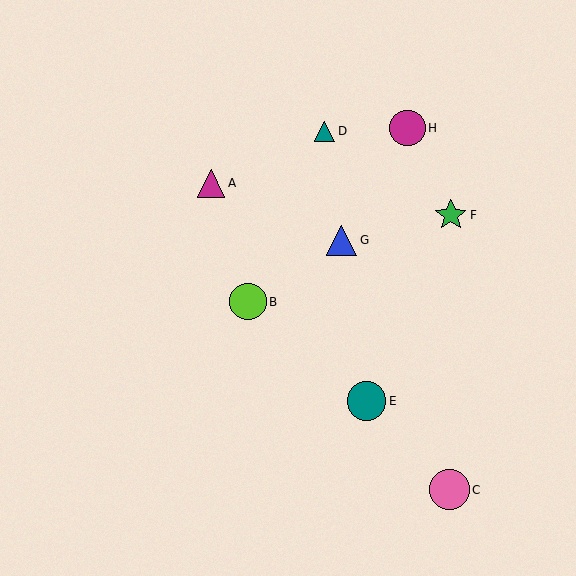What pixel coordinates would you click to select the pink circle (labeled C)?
Click at (450, 490) to select the pink circle C.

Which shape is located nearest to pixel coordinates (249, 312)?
The lime circle (labeled B) at (248, 302) is nearest to that location.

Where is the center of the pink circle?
The center of the pink circle is at (450, 490).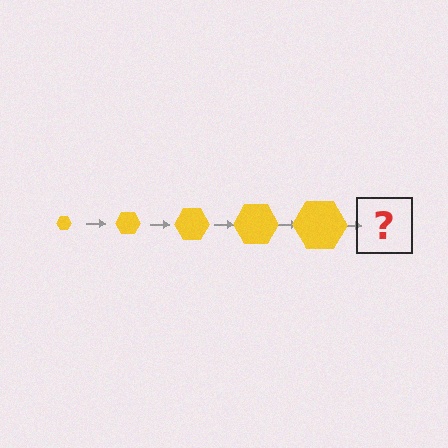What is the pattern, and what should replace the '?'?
The pattern is that the hexagon gets progressively larger each step. The '?' should be a yellow hexagon, larger than the previous one.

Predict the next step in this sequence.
The next step is a yellow hexagon, larger than the previous one.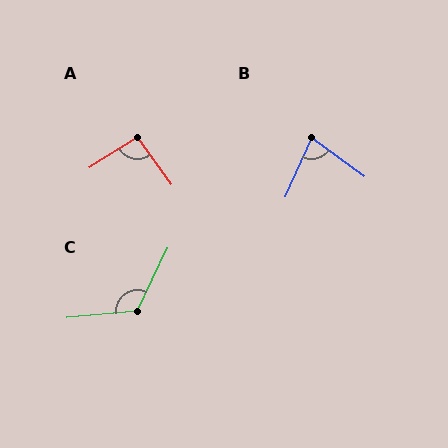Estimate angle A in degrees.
Approximately 93 degrees.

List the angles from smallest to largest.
B (78°), A (93°), C (121°).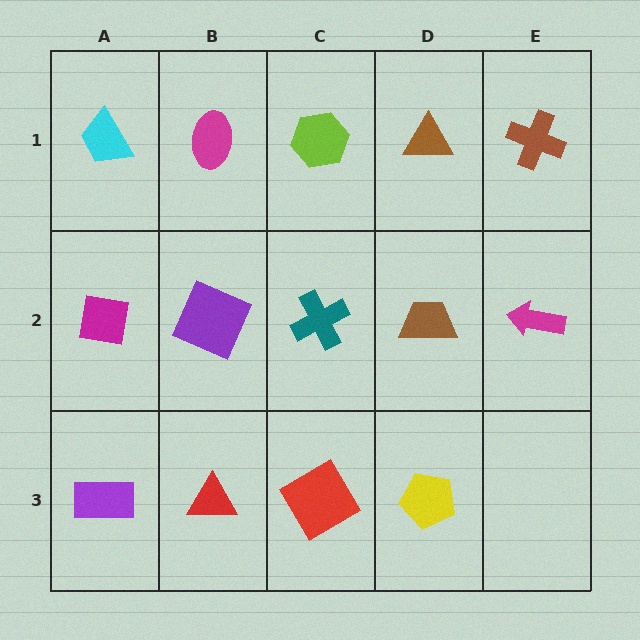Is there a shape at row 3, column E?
No, that cell is empty.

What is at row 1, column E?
A brown cross.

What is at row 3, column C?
A red diamond.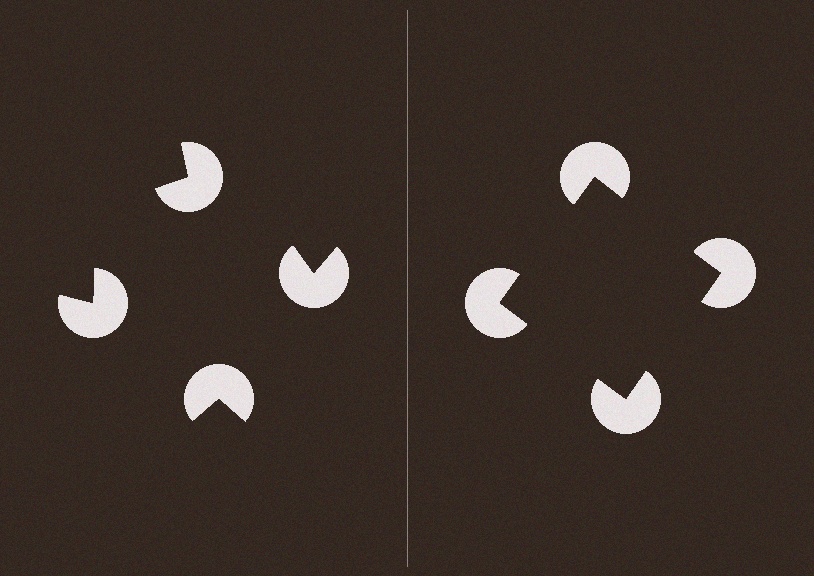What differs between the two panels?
The pac-man discs are positioned identically on both sides; only the wedge orientations differ. On the right they align to a square; on the left they are misaligned.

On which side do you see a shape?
An illusory square appears on the right side. On the left side the wedge cuts are rotated, so no coherent shape forms.